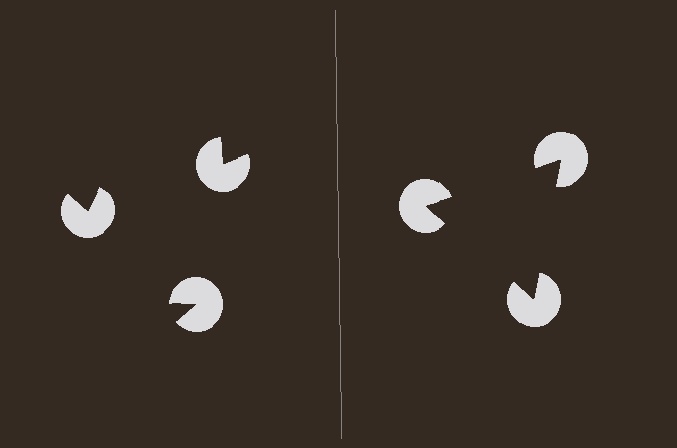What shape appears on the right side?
An illusory triangle.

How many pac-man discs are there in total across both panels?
6 — 3 on each side.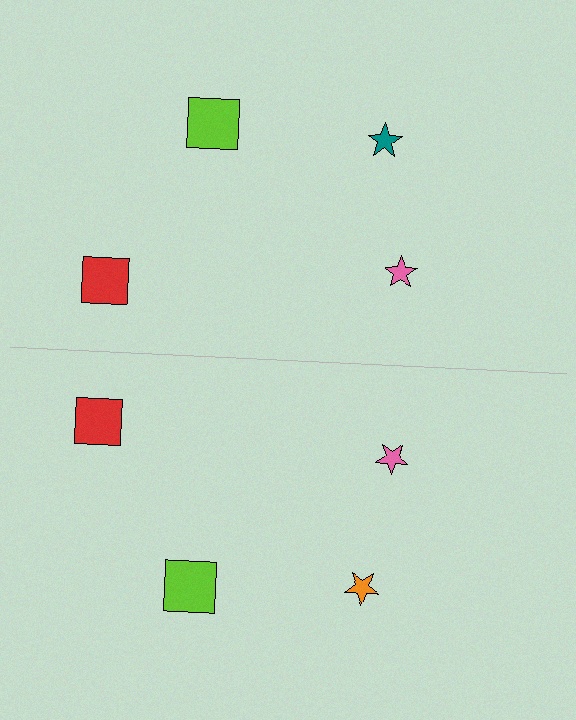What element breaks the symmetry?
The orange star on the bottom side breaks the symmetry — its mirror counterpart is teal.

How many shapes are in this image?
There are 8 shapes in this image.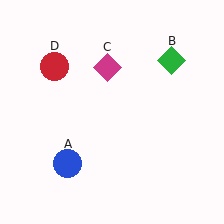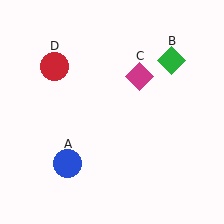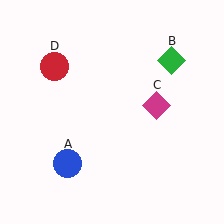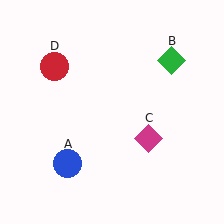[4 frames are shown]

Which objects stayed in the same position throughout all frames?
Blue circle (object A) and green diamond (object B) and red circle (object D) remained stationary.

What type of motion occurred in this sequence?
The magenta diamond (object C) rotated clockwise around the center of the scene.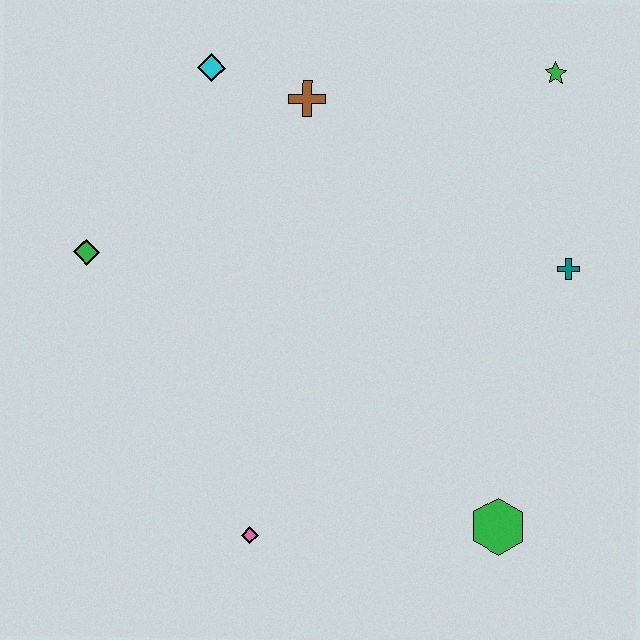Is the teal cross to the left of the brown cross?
No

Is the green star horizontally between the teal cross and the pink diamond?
Yes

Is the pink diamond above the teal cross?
No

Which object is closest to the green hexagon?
The pink diamond is closest to the green hexagon.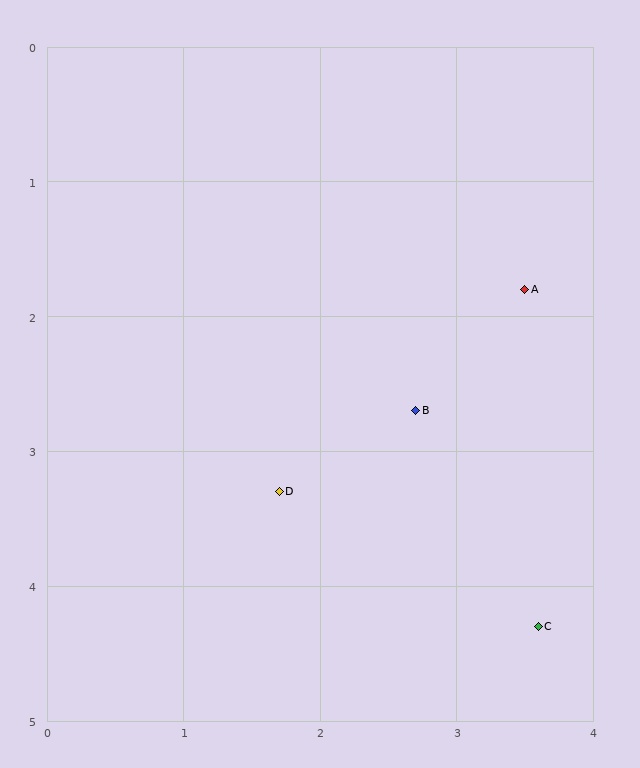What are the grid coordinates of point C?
Point C is at approximately (3.6, 4.3).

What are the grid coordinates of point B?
Point B is at approximately (2.7, 2.7).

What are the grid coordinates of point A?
Point A is at approximately (3.5, 1.8).